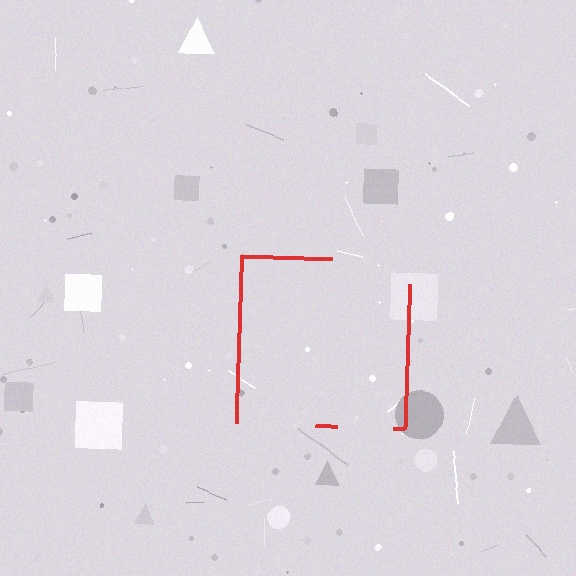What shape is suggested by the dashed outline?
The dashed outline suggests a square.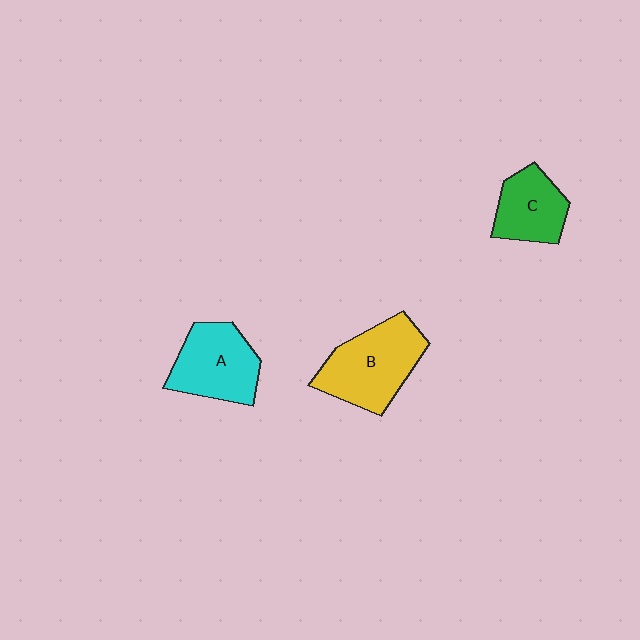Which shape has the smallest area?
Shape C (green).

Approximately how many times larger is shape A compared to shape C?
Approximately 1.3 times.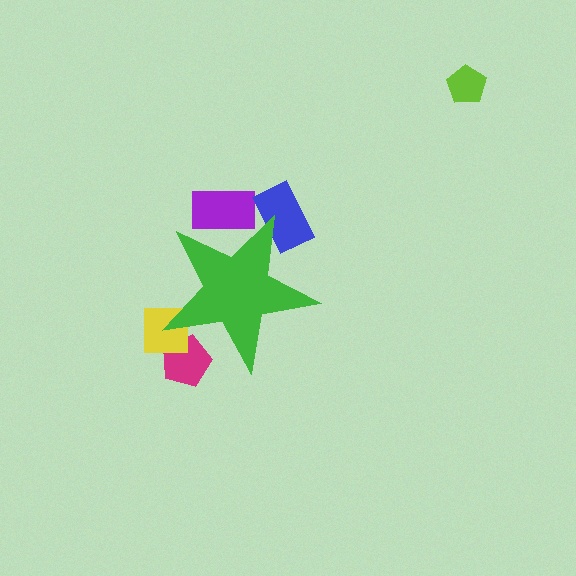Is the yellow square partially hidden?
Yes, the yellow square is partially hidden behind the green star.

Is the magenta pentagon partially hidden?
Yes, the magenta pentagon is partially hidden behind the green star.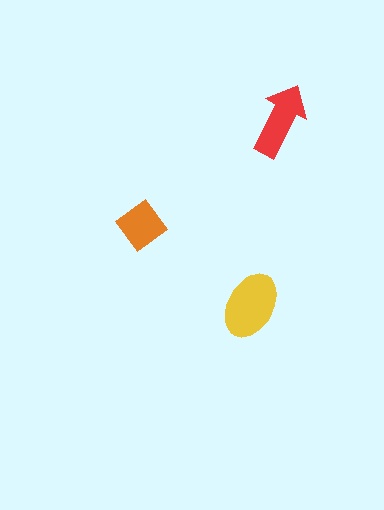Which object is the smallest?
The orange diamond.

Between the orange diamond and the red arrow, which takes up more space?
The red arrow.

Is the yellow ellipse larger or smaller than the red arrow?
Larger.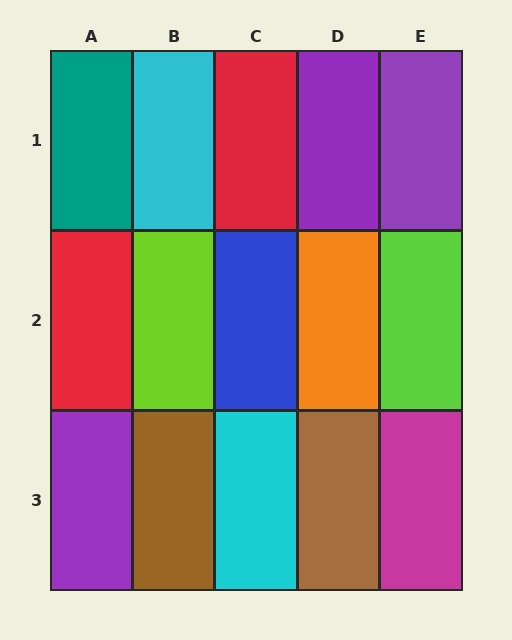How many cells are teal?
1 cell is teal.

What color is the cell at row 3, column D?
Brown.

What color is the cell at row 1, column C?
Red.